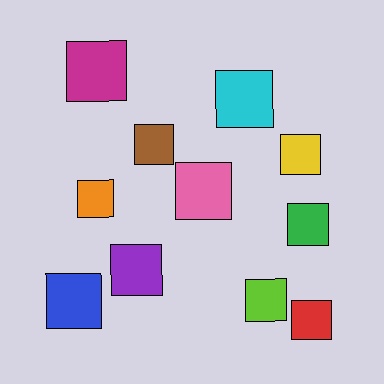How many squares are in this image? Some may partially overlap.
There are 11 squares.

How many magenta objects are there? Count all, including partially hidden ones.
There is 1 magenta object.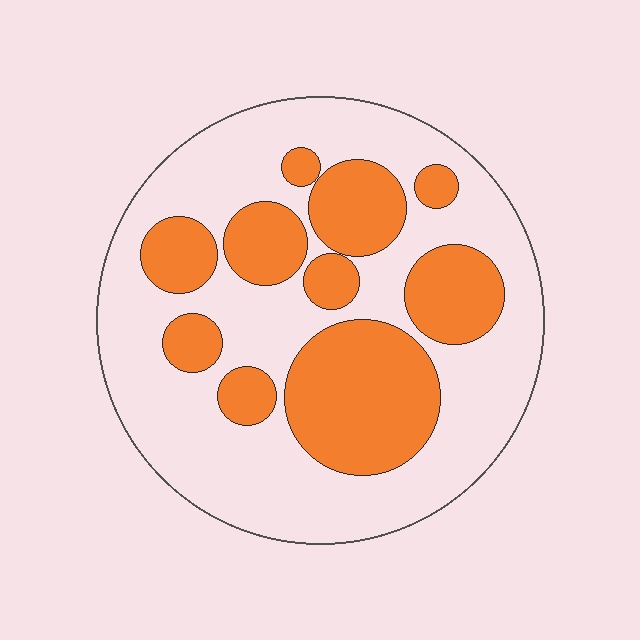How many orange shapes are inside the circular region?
10.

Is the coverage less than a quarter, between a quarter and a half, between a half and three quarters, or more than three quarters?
Between a quarter and a half.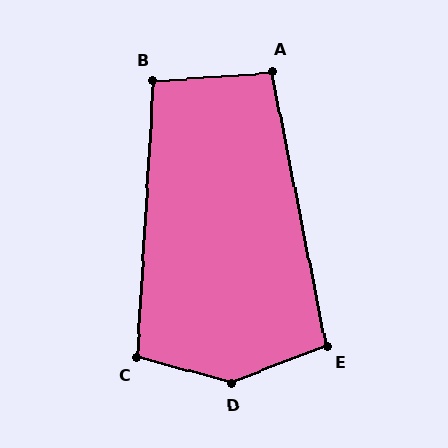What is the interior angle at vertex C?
Approximately 102 degrees (obtuse).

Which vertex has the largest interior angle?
D, at approximately 143 degrees.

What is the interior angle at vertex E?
Approximately 100 degrees (obtuse).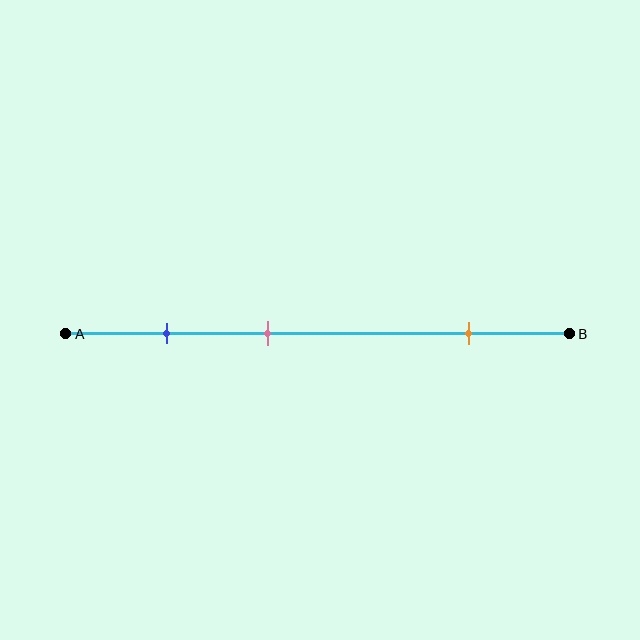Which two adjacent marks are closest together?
The blue and pink marks are the closest adjacent pair.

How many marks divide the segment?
There are 3 marks dividing the segment.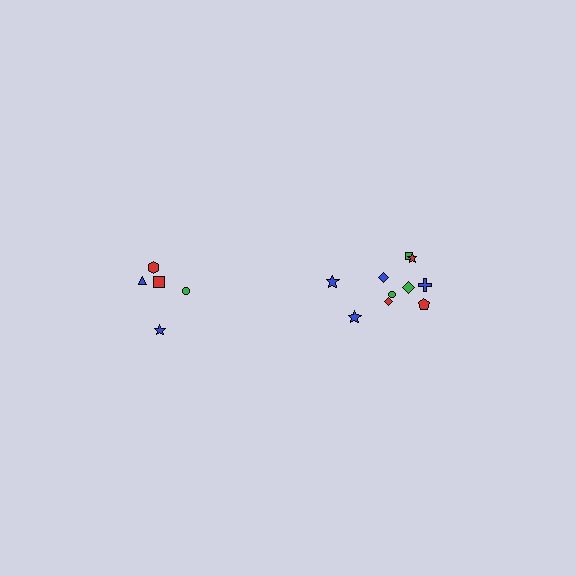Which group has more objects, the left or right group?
The right group.